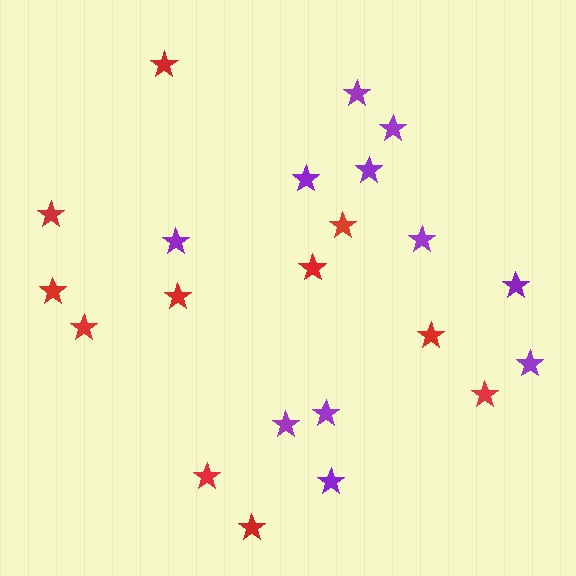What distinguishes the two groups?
There are 2 groups: one group of red stars (11) and one group of purple stars (11).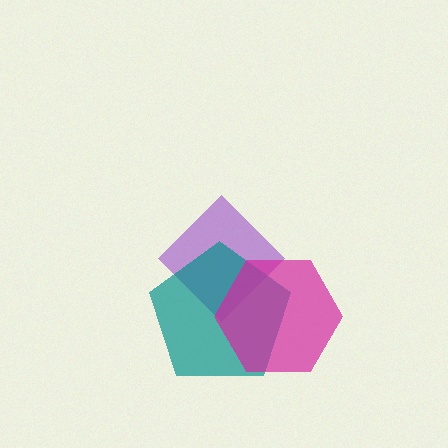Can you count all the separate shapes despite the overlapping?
Yes, there are 3 separate shapes.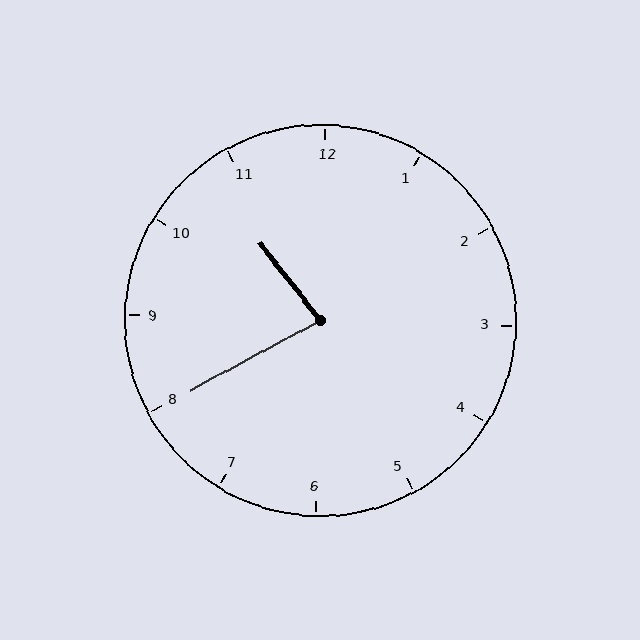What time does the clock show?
10:40.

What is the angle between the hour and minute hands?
Approximately 80 degrees.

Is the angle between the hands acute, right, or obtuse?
It is acute.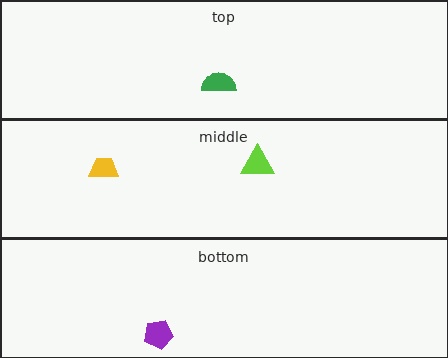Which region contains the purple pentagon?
The bottom region.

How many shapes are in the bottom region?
1.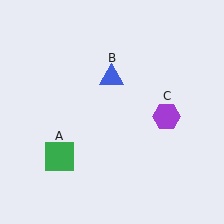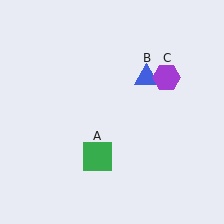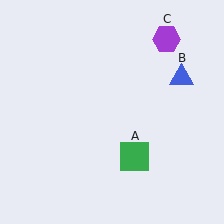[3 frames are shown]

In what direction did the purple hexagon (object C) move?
The purple hexagon (object C) moved up.